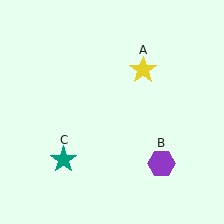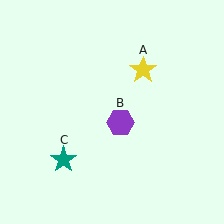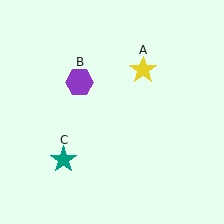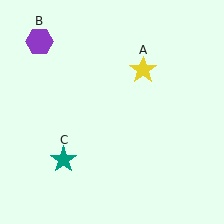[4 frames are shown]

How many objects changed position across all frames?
1 object changed position: purple hexagon (object B).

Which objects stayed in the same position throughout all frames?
Yellow star (object A) and teal star (object C) remained stationary.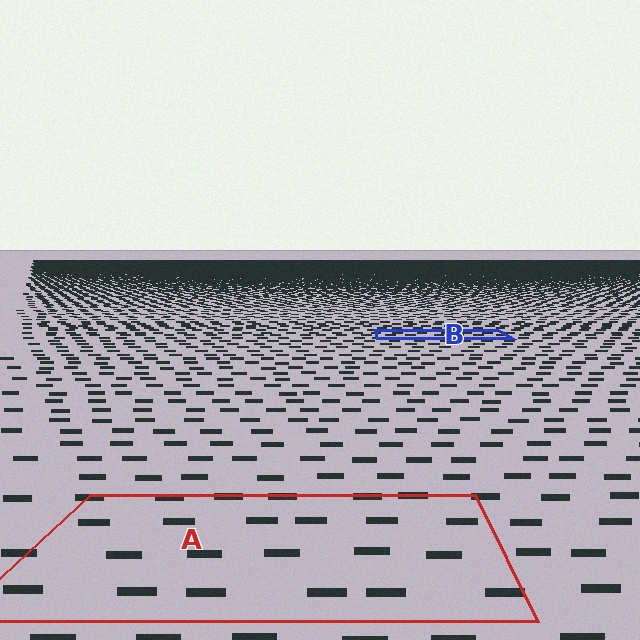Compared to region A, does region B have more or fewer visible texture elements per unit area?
Region B has more texture elements per unit area — they are packed more densely because it is farther away.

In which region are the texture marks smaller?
The texture marks are smaller in region B, because it is farther away.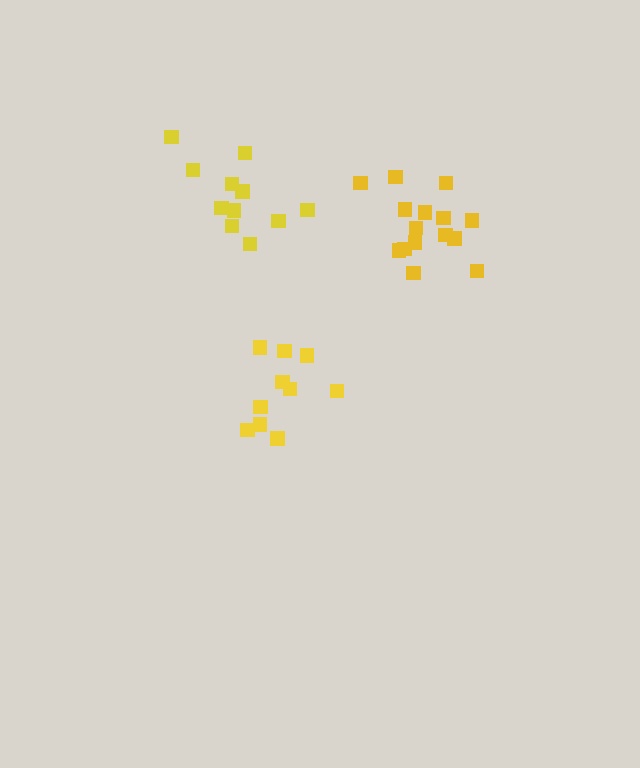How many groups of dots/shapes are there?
There are 3 groups.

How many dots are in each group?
Group 1: 11 dots, Group 2: 10 dots, Group 3: 15 dots (36 total).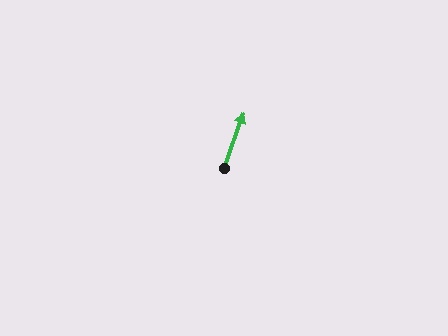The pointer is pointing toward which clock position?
Roughly 1 o'clock.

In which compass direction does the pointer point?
North.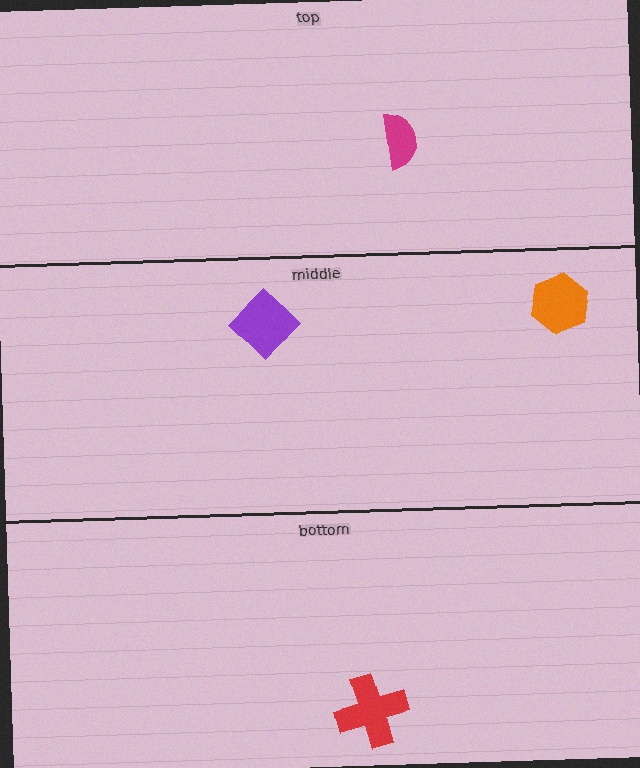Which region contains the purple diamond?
The middle region.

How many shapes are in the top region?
1.